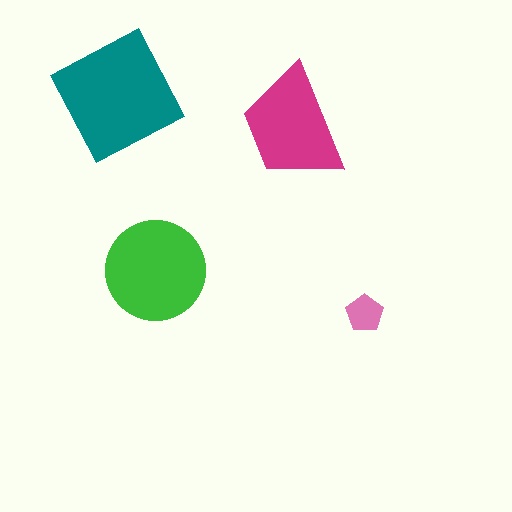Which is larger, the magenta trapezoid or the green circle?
The green circle.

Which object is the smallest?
The pink pentagon.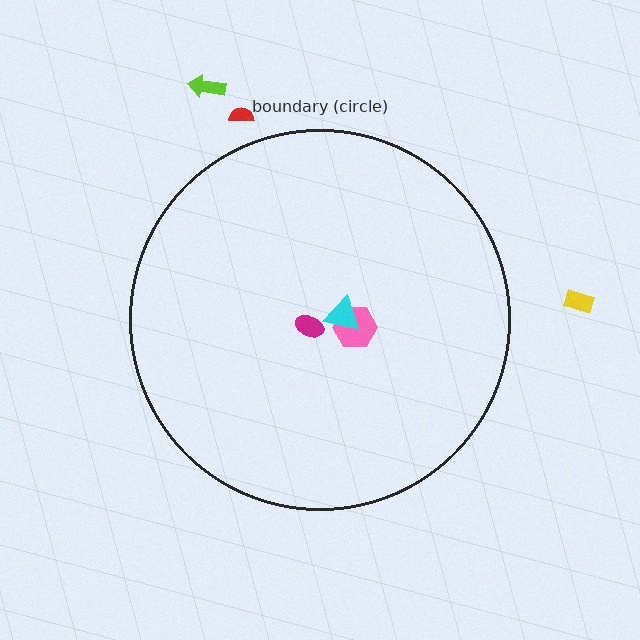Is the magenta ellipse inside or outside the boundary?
Inside.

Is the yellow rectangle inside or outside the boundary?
Outside.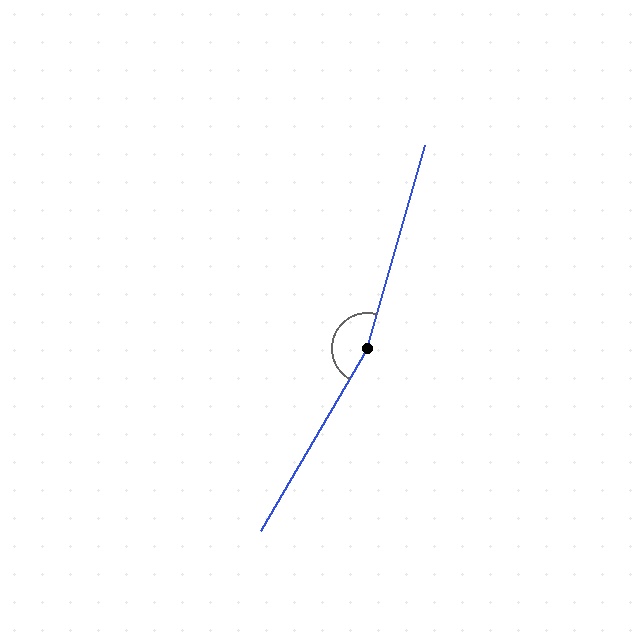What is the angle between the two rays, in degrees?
Approximately 166 degrees.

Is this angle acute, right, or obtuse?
It is obtuse.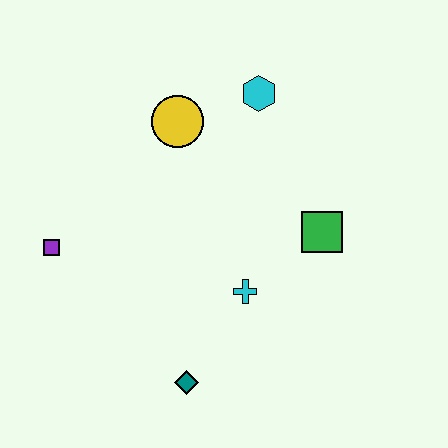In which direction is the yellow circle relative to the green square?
The yellow circle is to the left of the green square.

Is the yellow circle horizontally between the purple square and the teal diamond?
Yes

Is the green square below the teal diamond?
No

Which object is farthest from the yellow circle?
The teal diamond is farthest from the yellow circle.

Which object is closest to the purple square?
The yellow circle is closest to the purple square.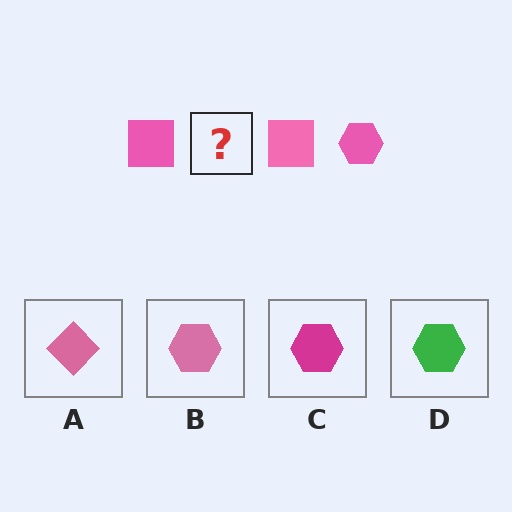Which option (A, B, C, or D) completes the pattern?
B.